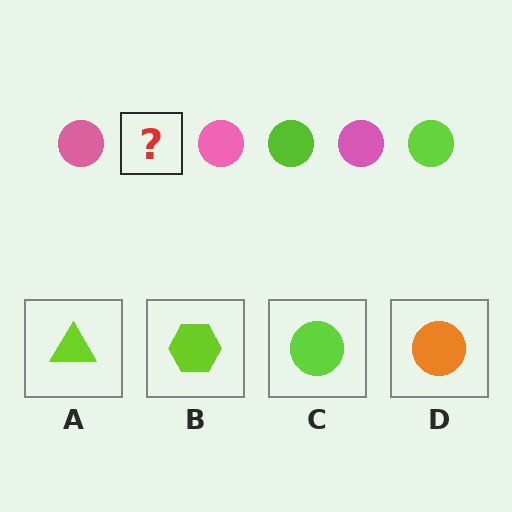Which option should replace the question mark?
Option C.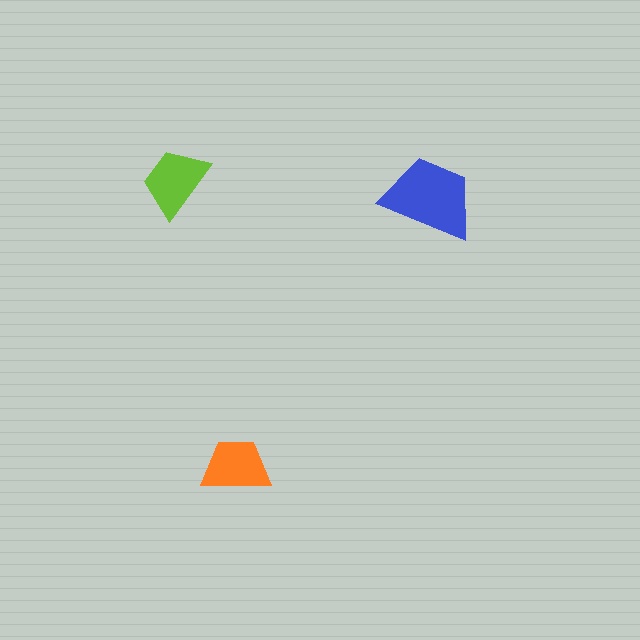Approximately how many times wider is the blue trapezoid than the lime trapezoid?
About 1.5 times wider.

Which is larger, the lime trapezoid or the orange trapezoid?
The lime one.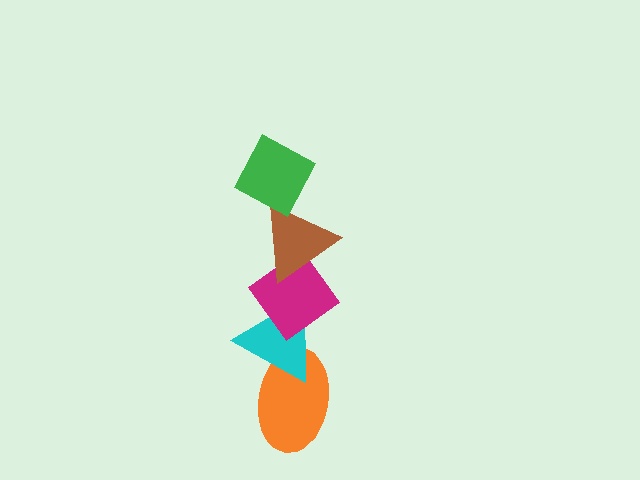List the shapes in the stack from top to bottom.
From top to bottom: the green diamond, the brown triangle, the magenta diamond, the cyan triangle, the orange ellipse.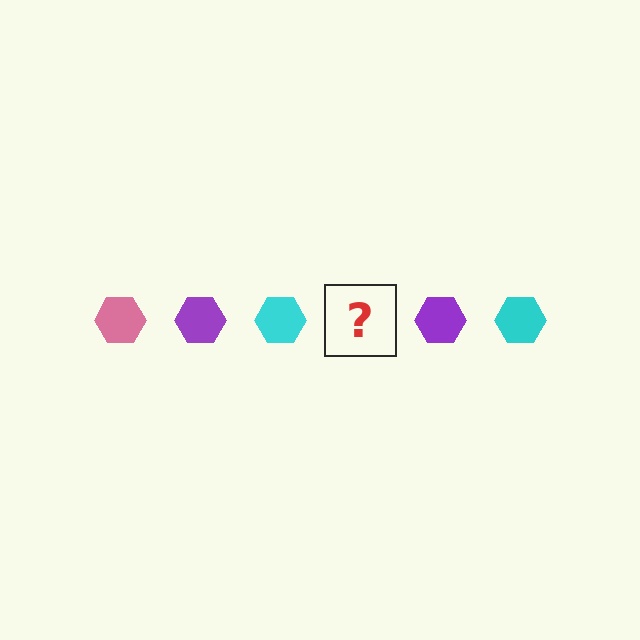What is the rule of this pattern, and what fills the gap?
The rule is that the pattern cycles through pink, purple, cyan hexagons. The gap should be filled with a pink hexagon.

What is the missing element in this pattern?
The missing element is a pink hexagon.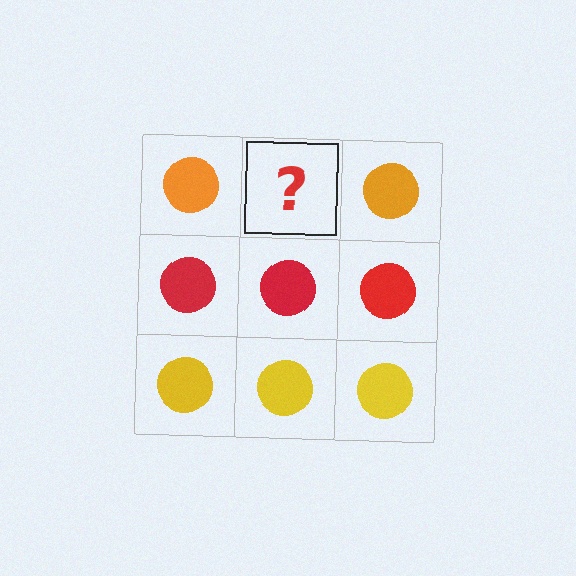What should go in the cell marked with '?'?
The missing cell should contain an orange circle.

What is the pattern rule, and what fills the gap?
The rule is that each row has a consistent color. The gap should be filled with an orange circle.